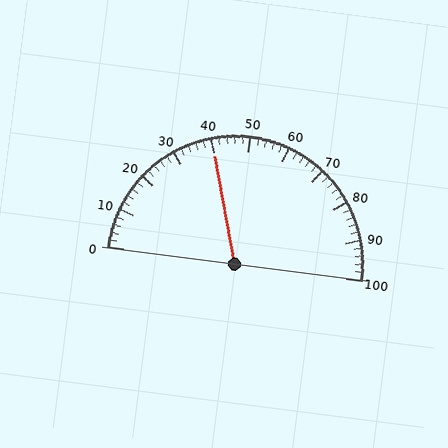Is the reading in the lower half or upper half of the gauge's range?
The reading is in the lower half of the range (0 to 100).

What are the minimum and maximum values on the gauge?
The gauge ranges from 0 to 100.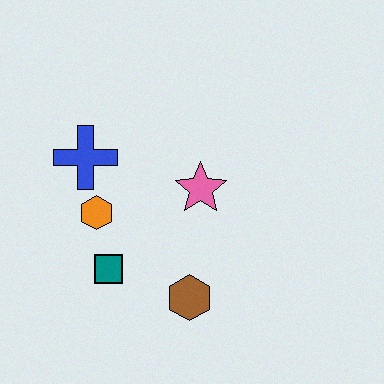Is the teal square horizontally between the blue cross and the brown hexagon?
Yes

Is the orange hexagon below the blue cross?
Yes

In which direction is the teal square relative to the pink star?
The teal square is to the left of the pink star.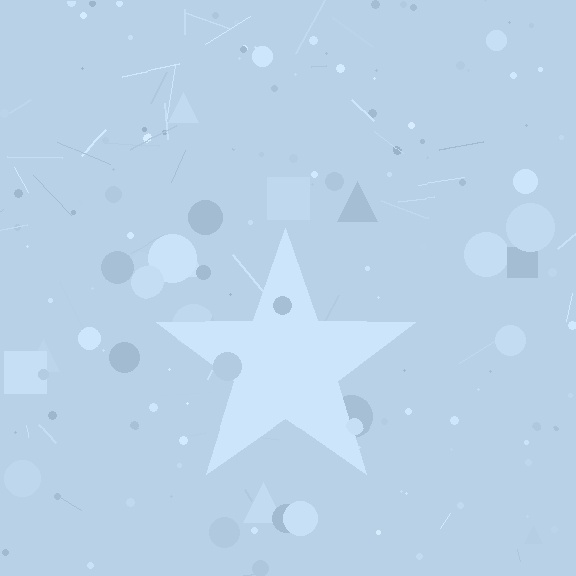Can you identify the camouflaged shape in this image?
The camouflaged shape is a star.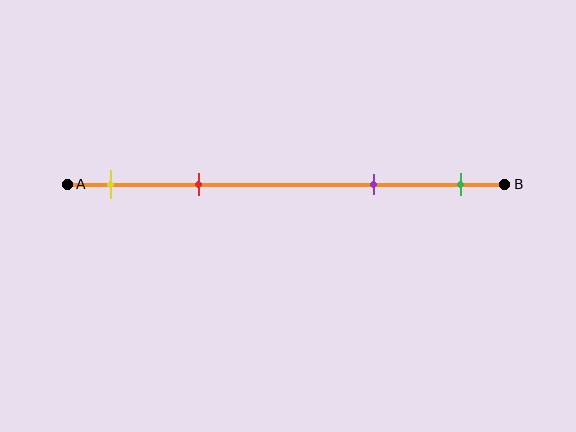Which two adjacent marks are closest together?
The yellow and red marks are the closest adjacent pair.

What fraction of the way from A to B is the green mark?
The green mark is approximately 90% (0.9) of the way from A to B.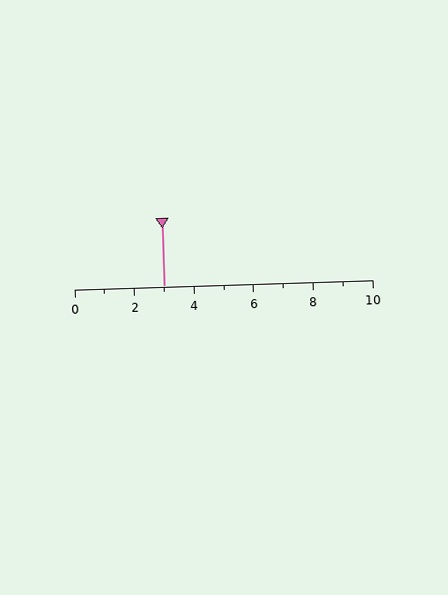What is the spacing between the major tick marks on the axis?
The major ticks are spaced 2 apart.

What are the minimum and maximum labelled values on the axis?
The axis runs from 0 to 10.